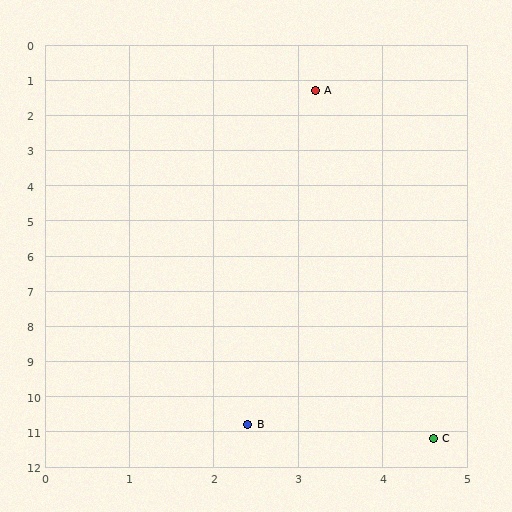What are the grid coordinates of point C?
Point C is at approximately (4.6, 11.2).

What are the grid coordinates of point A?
Point A is at approximately (3.2, 1.3).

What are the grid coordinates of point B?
Point B is at approximately (2.4, 10.8).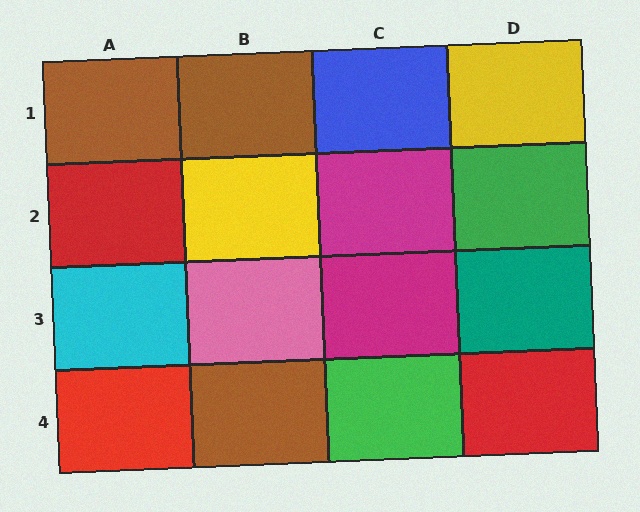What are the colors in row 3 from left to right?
Cyan, pink, magenta, teal.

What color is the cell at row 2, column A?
Red.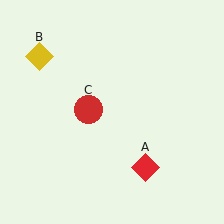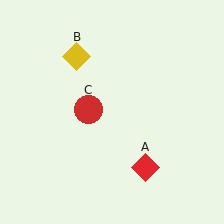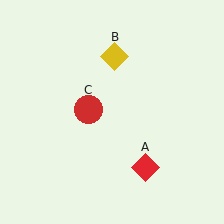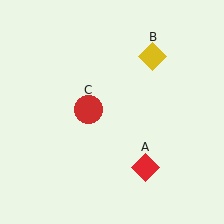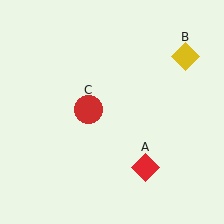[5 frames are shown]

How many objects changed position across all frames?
1 object changed position: yellow diamond (object B).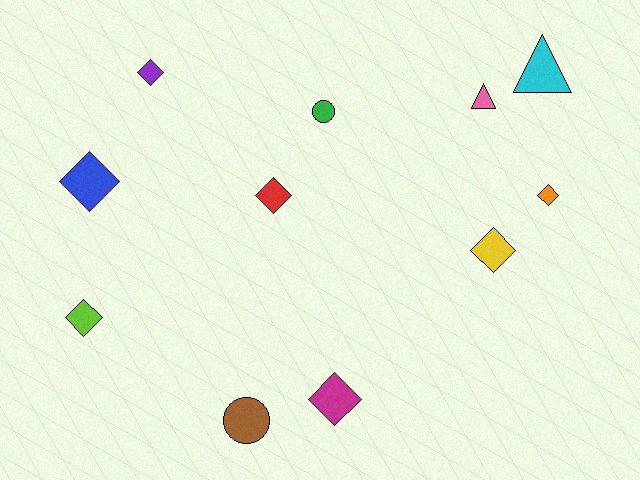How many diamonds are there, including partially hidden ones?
There are 7 diamonds.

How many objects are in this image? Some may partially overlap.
There are 11 objects.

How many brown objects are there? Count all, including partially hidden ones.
There is 1 brown object.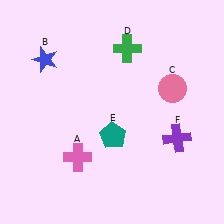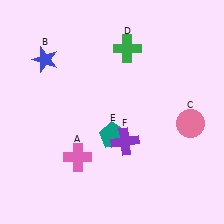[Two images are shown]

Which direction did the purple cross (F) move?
The purple cross (F) moved left.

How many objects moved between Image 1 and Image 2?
2 objects moved between the two images.